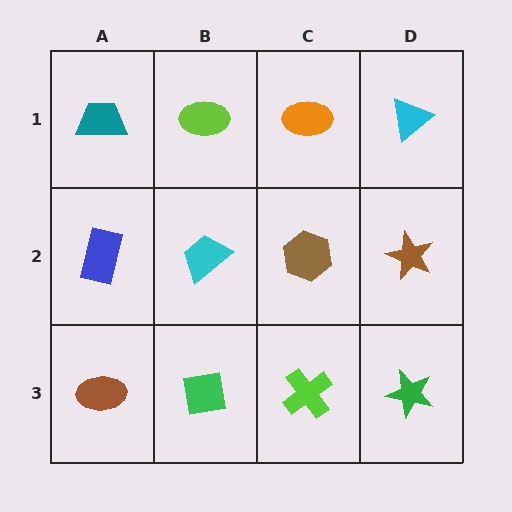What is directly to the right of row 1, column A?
A lime ellipse.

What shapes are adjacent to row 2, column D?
A cyan triangle (row 1, column D), a green star (row 3, column D), a brown hexagon (row 2, column C).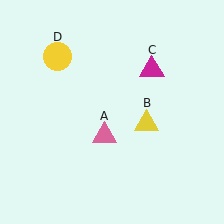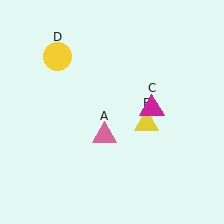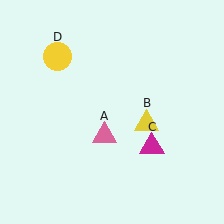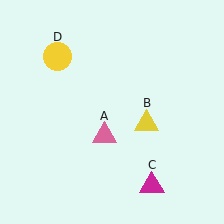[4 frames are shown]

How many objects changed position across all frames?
1 object changed position: magenta triangle (object C).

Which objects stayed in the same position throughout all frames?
Pink triangle (object A) and yellow triangle (object B) and yellow circle (object D) remained stationary.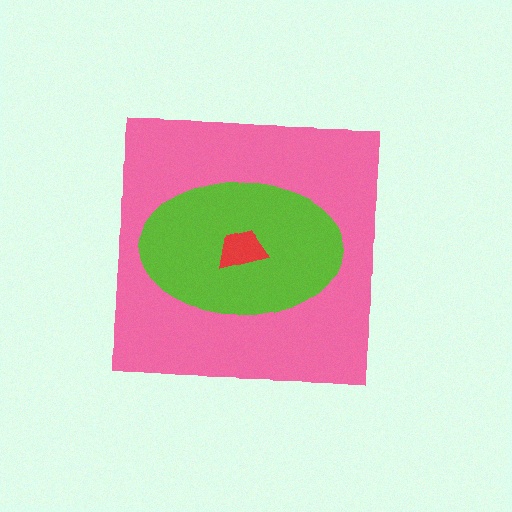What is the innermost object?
The red trapezoid.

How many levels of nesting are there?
3.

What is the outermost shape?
The pink square.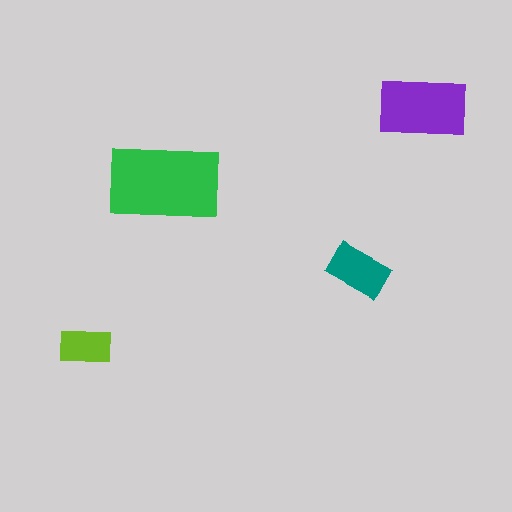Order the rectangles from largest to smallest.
the green one, the purple one, the teal one, the lime one.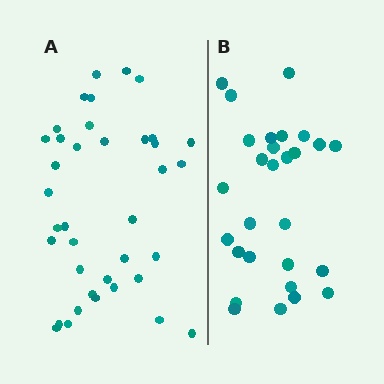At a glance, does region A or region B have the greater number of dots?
Region A (the left region) has more dots.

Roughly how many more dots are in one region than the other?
Region A has roughly 10 or so more dots than region B.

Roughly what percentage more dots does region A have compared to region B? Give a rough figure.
About 35% more.